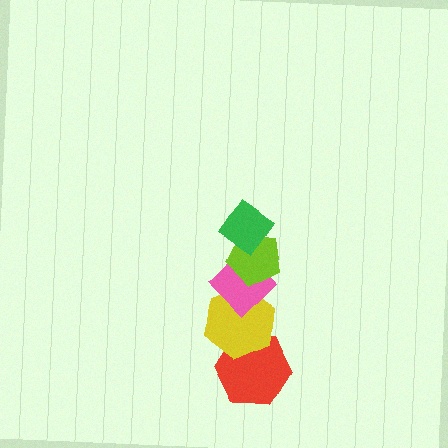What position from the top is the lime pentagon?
The lime pentagon is 2nd from the top.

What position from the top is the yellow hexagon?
The yellow hexagon is 4th from the top.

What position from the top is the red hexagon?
The red hexagon is 5th from the top.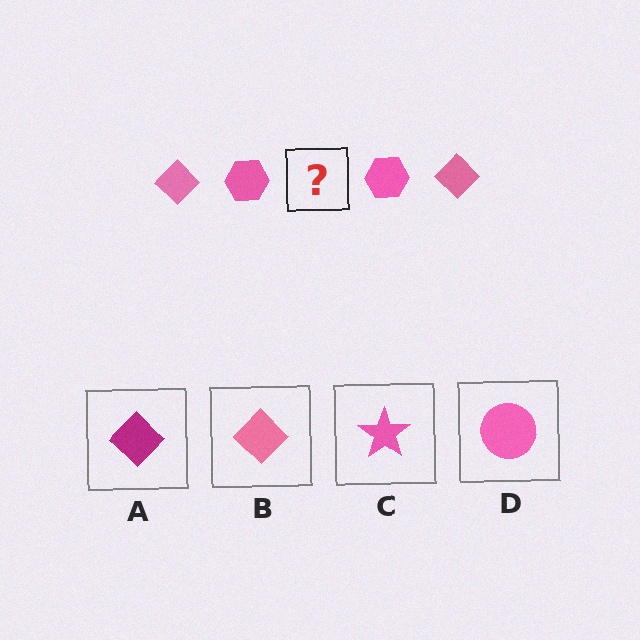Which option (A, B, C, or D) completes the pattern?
B.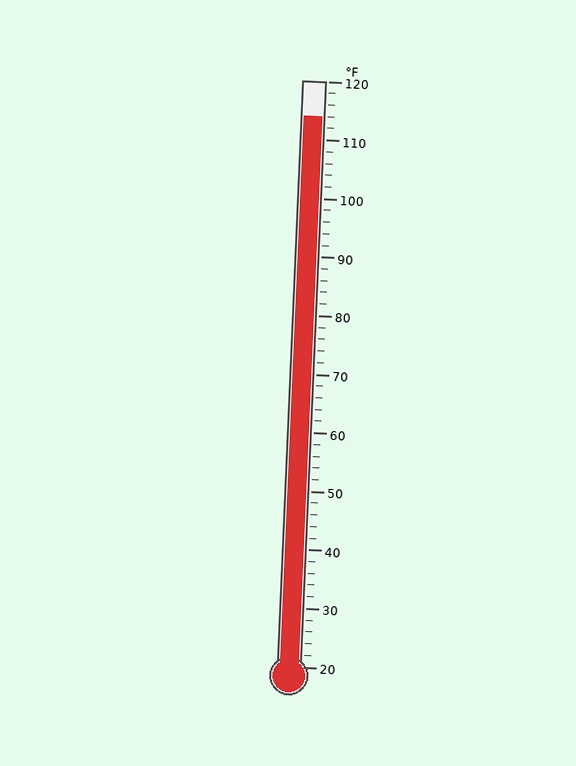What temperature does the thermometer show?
The thermometer shows approximately 114°F.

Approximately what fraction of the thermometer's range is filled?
The thermometer is filled to approximately 95% of its range.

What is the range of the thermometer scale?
The thermometer scale ranges from 20°F to 120°F.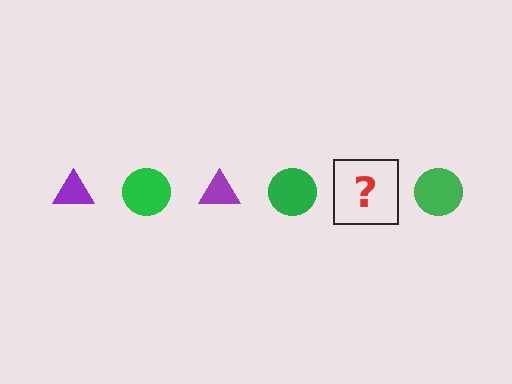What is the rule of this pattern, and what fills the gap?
The rule is that the pattern alternates between purple triangle and green circle. The gap should be filled with a purple triangle.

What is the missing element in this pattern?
The missing element is a purple triangle.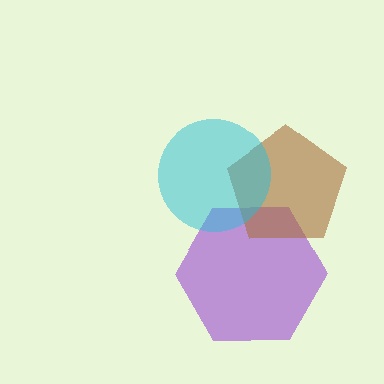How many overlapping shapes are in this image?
There are 3 overlapping shapes in the image.